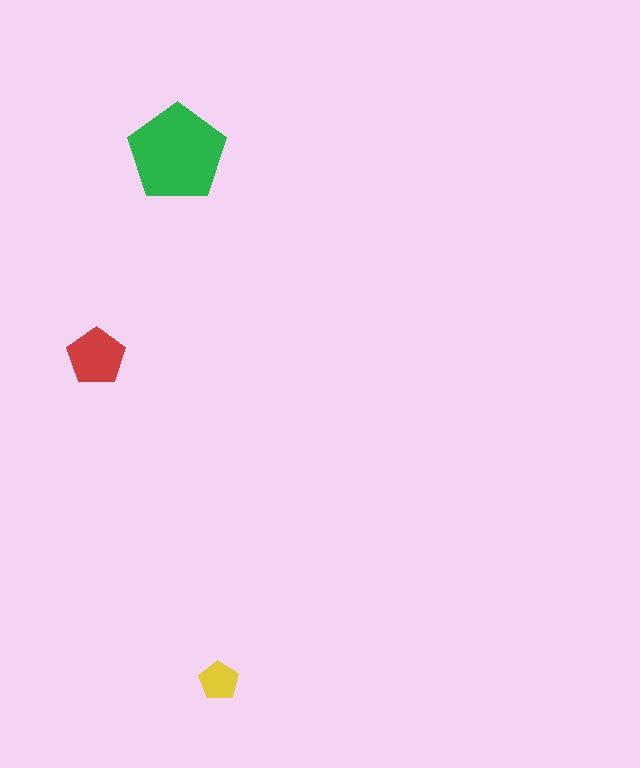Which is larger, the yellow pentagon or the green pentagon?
The green one.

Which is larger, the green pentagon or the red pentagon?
The green one.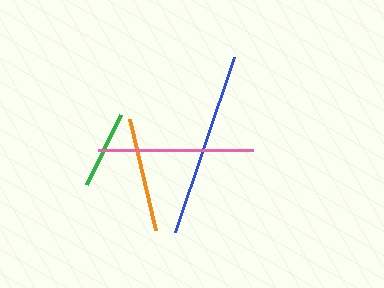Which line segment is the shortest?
The green line is the shortest at approximately 78 pixels.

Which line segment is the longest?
The blue line is the longest at approximately 184 pixels.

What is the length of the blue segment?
The blue segment is approximately 184 pixels long.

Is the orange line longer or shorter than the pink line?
The pink line is longer than the orange line.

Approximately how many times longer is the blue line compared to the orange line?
The blue line is approximately 1.6 times the length of the orange line.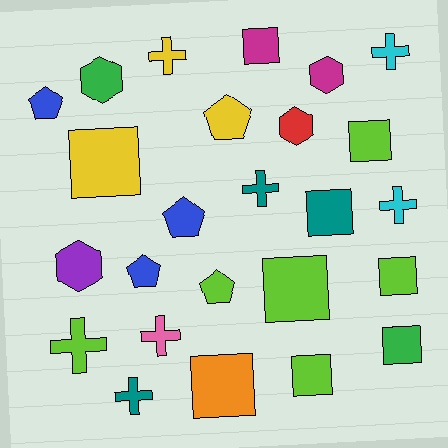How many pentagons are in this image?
There are 5 pentagons.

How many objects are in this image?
There are 25 objects.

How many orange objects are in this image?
There is 1 orange object.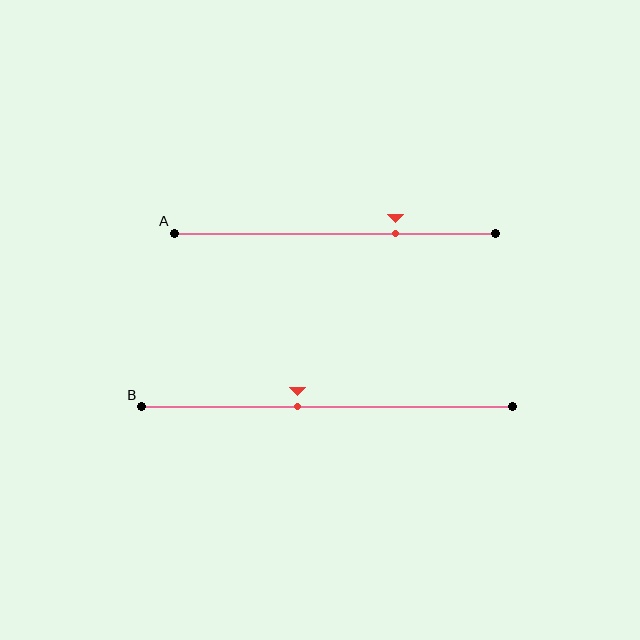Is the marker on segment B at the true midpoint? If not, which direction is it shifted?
No, the marker on segment B is shifted to the left by about 8% of the segment length.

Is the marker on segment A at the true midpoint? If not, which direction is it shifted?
No, the marker on segment A is shifted to the right by about 19% of the segment length.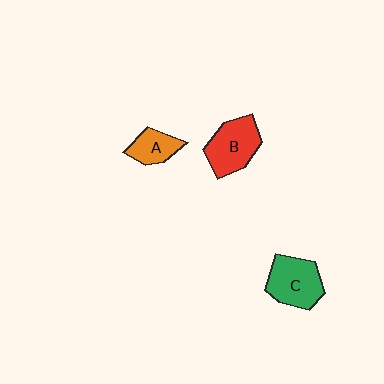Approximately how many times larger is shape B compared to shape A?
Approximately 1.7 times.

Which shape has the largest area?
Shape C (green).